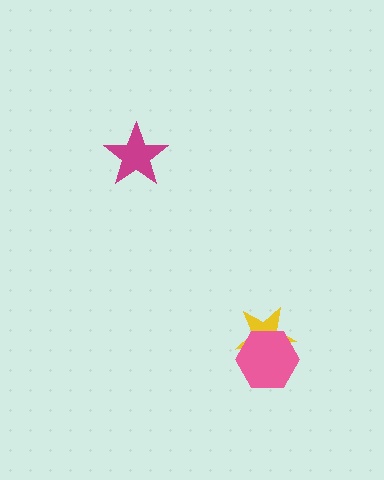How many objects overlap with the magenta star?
0 objects overlap with the magenta star.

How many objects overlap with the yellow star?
1 object overlaps with the yellow star.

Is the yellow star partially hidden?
Yes, it is partially covered by another shape.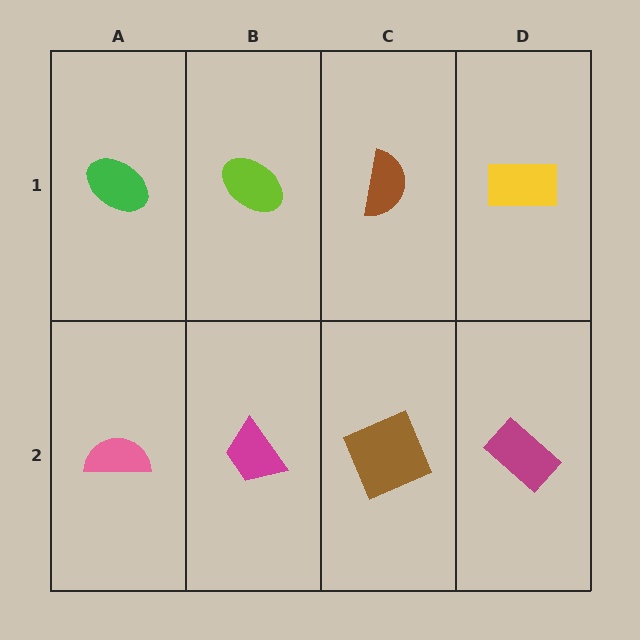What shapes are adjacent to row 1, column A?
A pink semicircle (row 2, column A), a lime ellipse (row 1, column B).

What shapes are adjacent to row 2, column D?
A yellow rectangle (row 1, column D), a brown square (row 2, column C).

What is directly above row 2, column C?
A brown semicircle.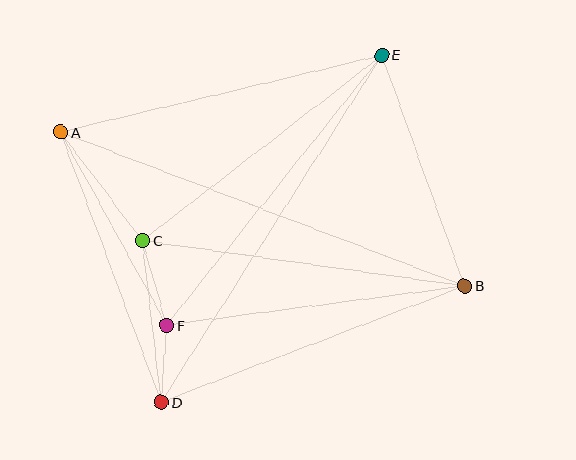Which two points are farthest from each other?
Points A and B are farthest from each other.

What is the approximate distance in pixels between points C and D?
The distance between C and D is approximately 163 pixels.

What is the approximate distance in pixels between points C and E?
The distance between C and E is approximately 303 pixels.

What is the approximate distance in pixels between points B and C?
The distance between B and C is approximately 326 pixels.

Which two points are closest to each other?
Points D and F are closest to each other.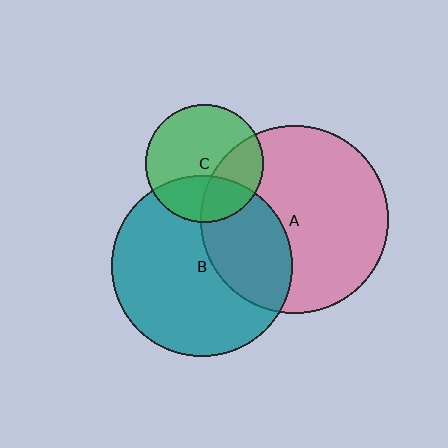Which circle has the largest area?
Circle A (pink).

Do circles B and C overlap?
Yes.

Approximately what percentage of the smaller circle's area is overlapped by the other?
Approximately 30%.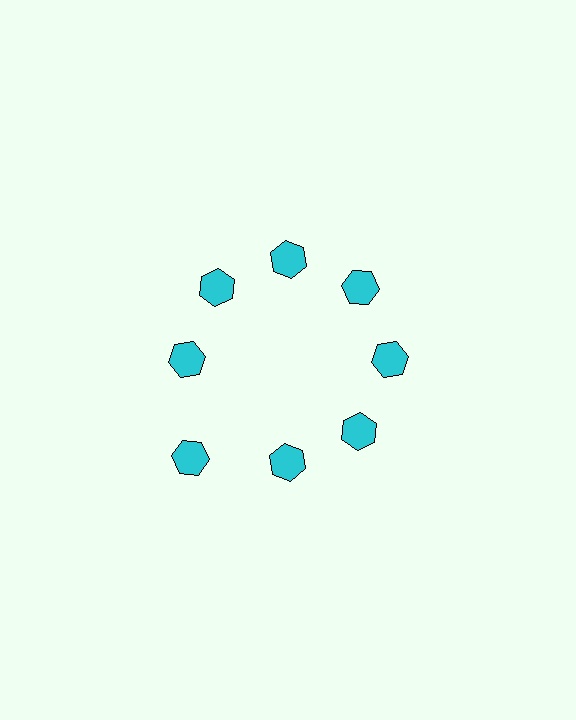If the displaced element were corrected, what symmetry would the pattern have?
It would have 8-fold rotational symmetry — the pattern would map onto itself every 45 degrees.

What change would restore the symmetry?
The symmetry would be restored by moving it inward, back onto the ring so that all 8 hexagons sit at equal angles and equal distance from the center.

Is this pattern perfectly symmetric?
No. The 8 cyan hexagons are arranged in a ring, but one element near the 8 o'clock position is pushed outward from the center, breaking the 8-fold rotational symmetry.